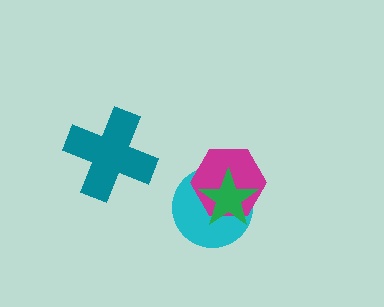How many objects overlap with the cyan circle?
2 objects overlap with the cyan circle.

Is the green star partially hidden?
No, no other shape covers it.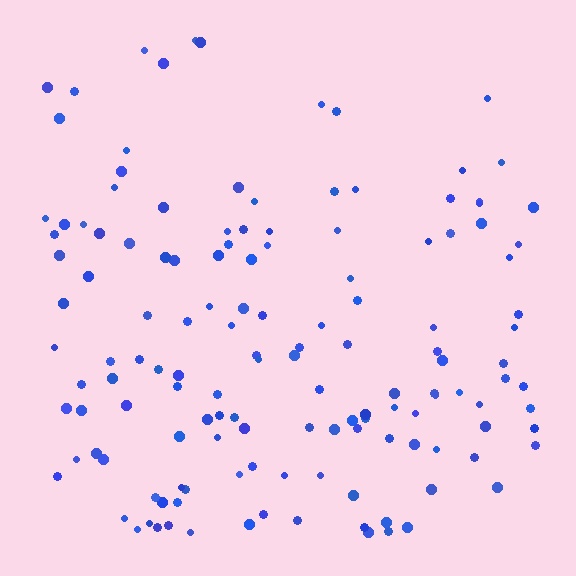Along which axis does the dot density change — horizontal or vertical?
Vertical.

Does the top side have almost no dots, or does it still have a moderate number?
Still a moderate number, just noticeably fewer than the bottom.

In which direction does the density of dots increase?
From top to bottom, with the bottom side densest.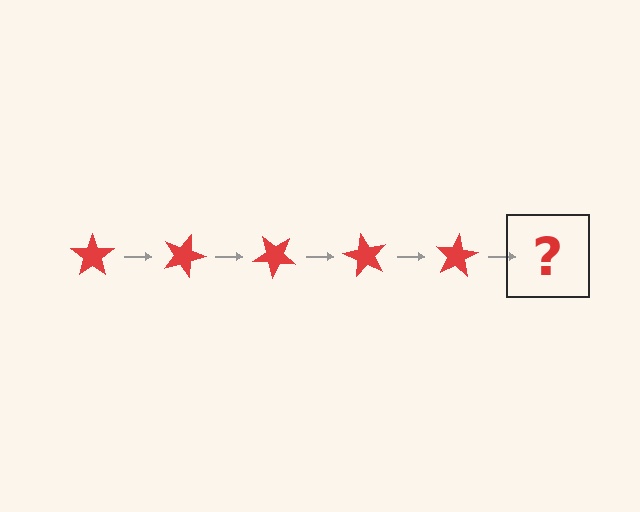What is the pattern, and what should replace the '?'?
The pattern is that the star rotates 20 degrees each step. The '?' should be a red star rotated 100 degrees.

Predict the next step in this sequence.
The next step is a red star rotated 100 degrees.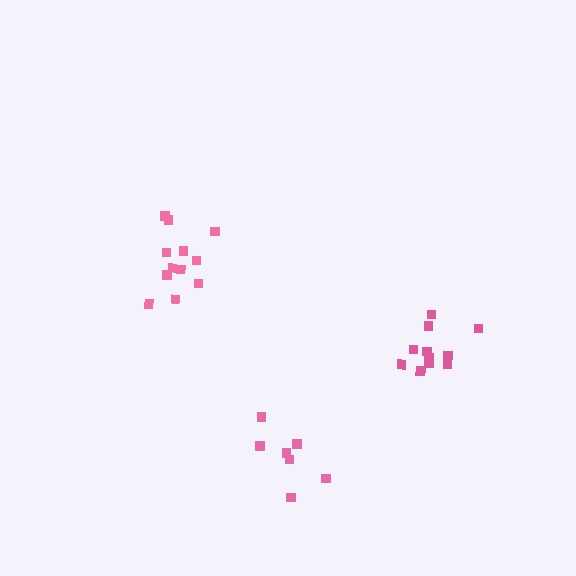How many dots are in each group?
Group 1: 11 dots, Group 2: 7 dots, Group 3: 12 dots (30 total).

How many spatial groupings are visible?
There are 3 spatial groupings.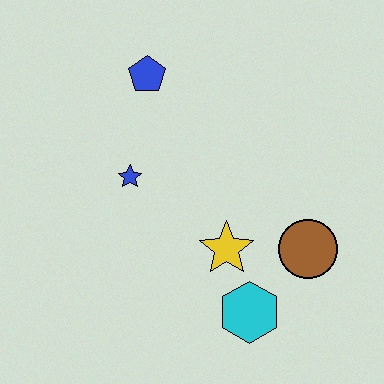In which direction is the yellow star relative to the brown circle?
The yellow star is to the left of the brown circle.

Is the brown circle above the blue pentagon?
No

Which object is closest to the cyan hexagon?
The yellow star is closest to the cyan hexagon.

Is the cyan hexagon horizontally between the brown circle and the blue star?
Yes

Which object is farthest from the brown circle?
The blue pentagon is farthest from the brown circle.